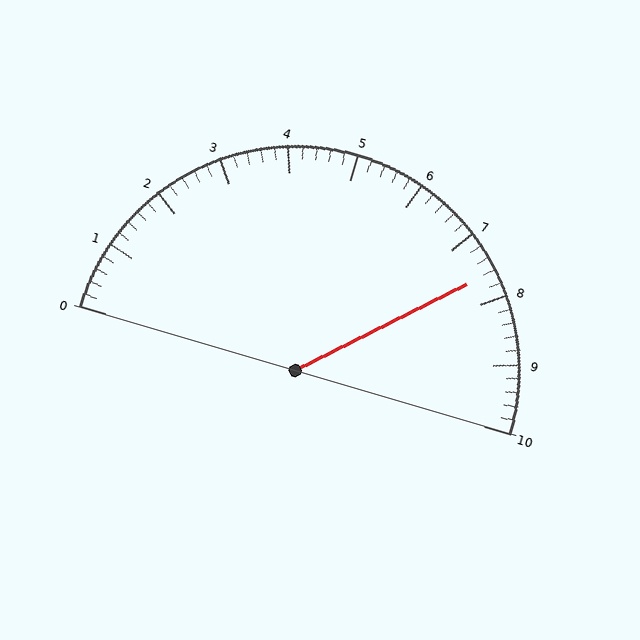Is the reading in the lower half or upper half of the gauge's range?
The reading is in the upper half of the range (0 to 10).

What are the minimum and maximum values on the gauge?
The gauge ranges from 0 to 10.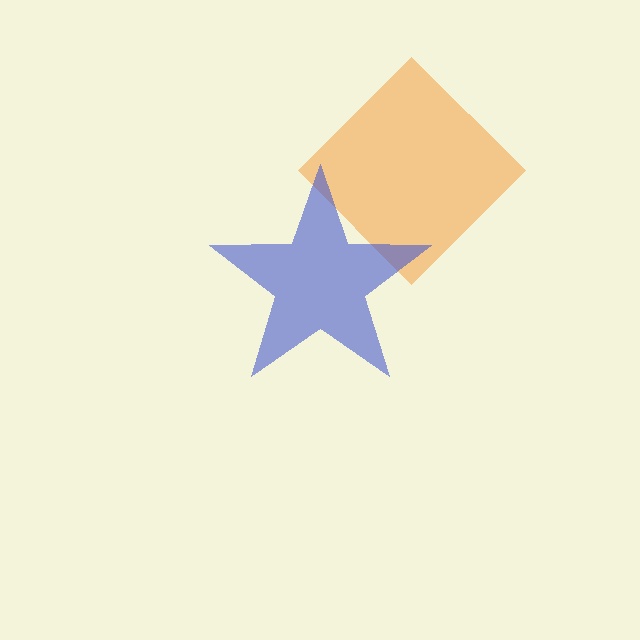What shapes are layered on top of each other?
The layered shapes are: an orange diamond, a blue star.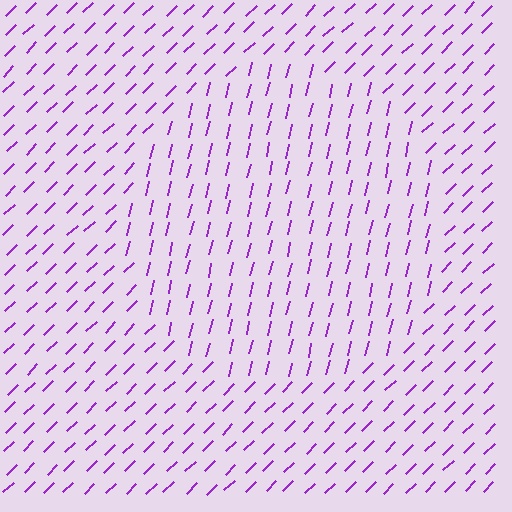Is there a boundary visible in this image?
Yes, there is a texture boundary formed by a change in line orientation.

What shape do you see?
I see a circle.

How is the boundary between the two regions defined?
The boundary is defined purely by a change in line orientation (approximately 32 degrees difference). All lines are the same color and thickness.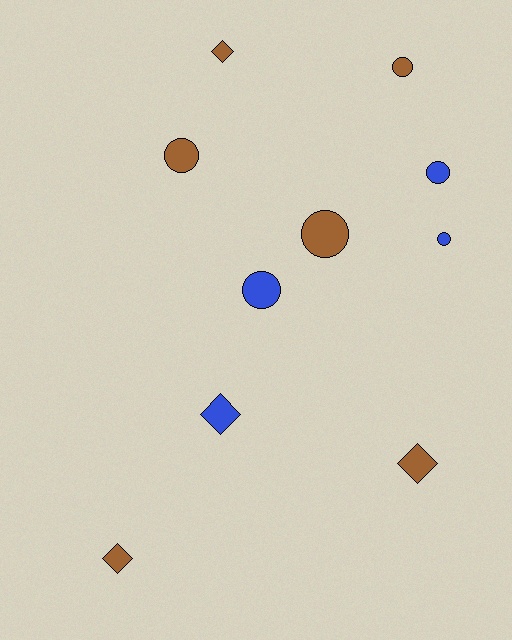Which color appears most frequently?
Brown, with 6 objects.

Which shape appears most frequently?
Circle, with 6 objects.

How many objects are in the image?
There are 10 objects.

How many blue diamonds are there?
There is 1 blue diamond.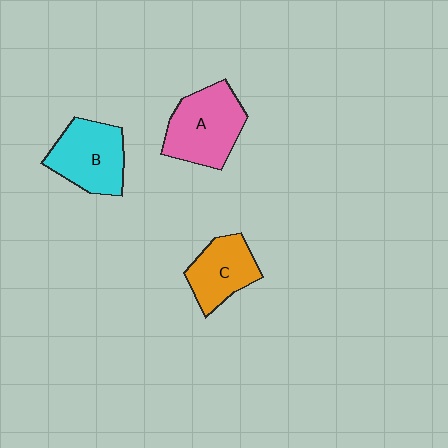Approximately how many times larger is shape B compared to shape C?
Approximately 1.2 times.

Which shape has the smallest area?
Shape C (orange).